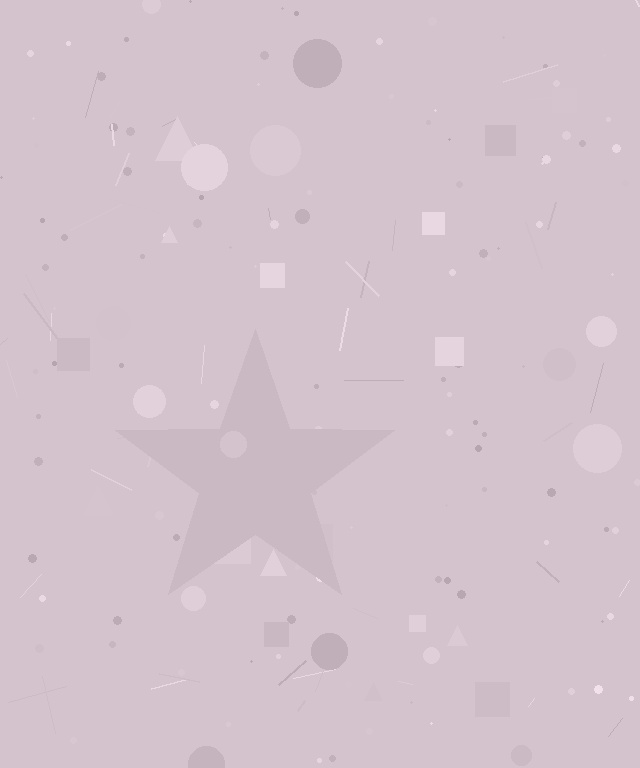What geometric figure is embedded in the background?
A star is embedded in the background.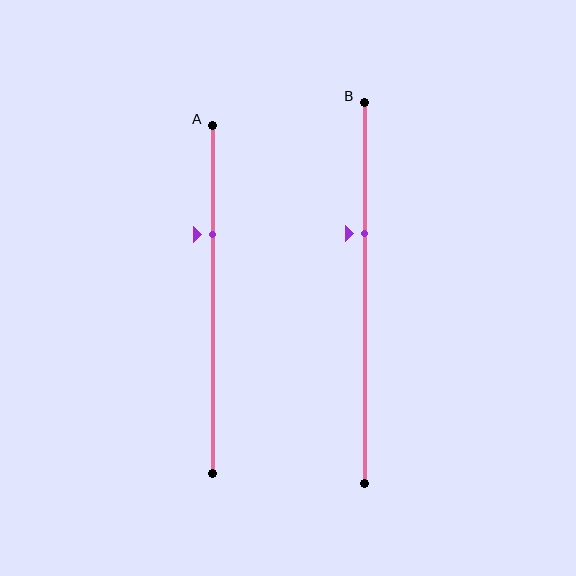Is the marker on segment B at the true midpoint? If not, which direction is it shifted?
No, the marker on segment B is shifted upward by about 16% of the segment length.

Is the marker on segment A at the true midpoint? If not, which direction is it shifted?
No, the marker on segment A is shifted upward by about 19% of the segment length.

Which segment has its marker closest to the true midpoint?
Segment B has its marker closest to the true midpoint.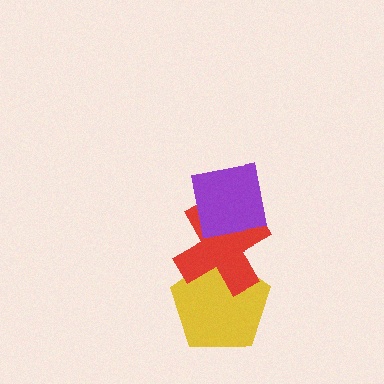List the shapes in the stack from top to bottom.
From top to bottom: the purple square, the red cross, the yellow pentagon.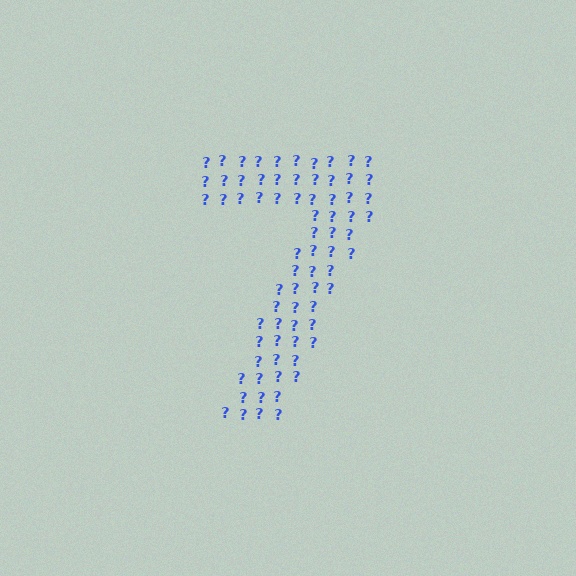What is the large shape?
The large shape is the digit 7.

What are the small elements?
The small elements are question marks.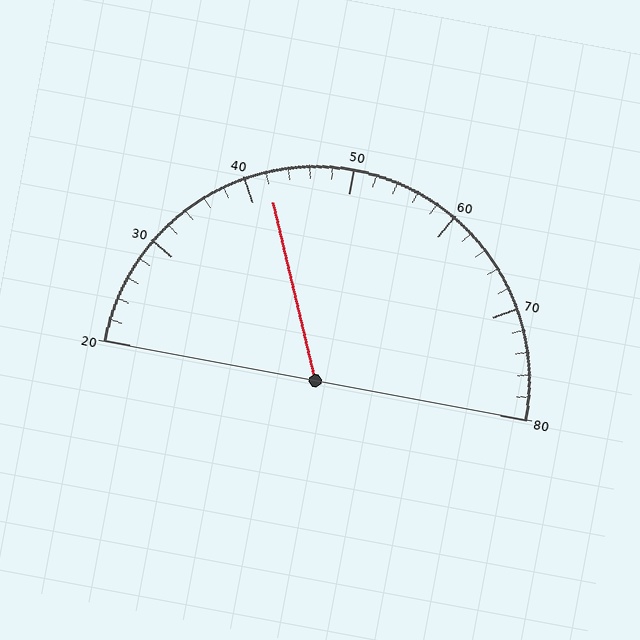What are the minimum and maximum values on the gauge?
The gauge ranges from 20 to 80.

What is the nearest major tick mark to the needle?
The nearest major tick mark is 40.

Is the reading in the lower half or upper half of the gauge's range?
The reading is in the lower half of the range (20 to 80).